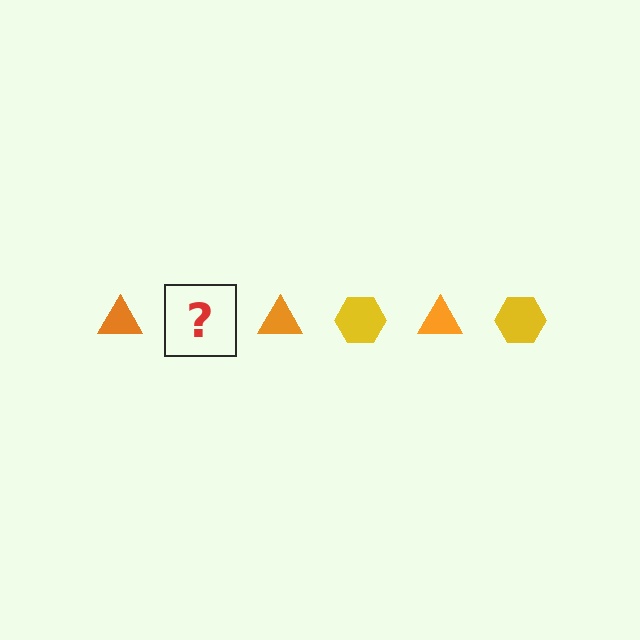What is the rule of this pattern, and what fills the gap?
The rule is that the pattern alternates between orange triangle and yellow hexagon. The gap should be filled with a yellow hexagon.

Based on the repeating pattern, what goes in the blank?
The blank should be a yellow hexagon.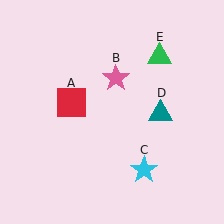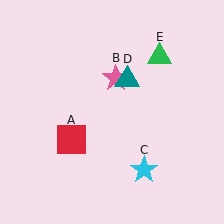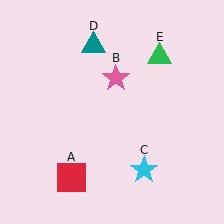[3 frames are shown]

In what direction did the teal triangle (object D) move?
The teal triangle (object D) moved up and to the left.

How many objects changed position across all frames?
2 objects changed position: red square (object A), teal triangle (object D).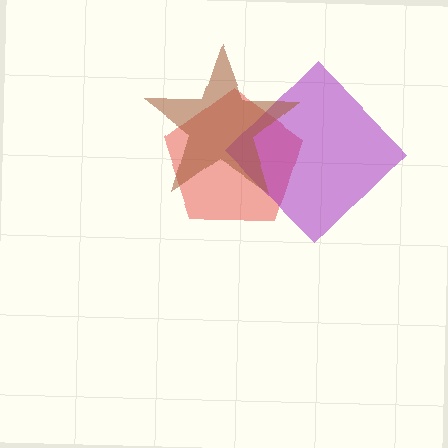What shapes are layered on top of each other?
The layered shapes are: a red pentagon, a purple diamond, a brown star.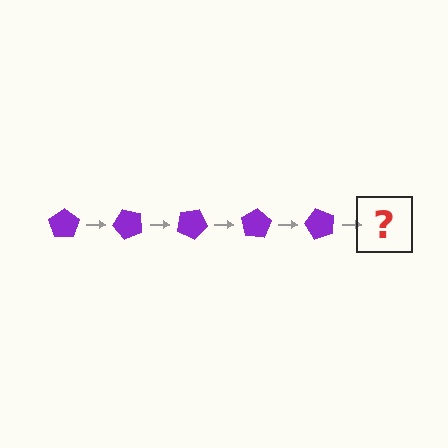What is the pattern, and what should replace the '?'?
The pattern is that the pentagon rotates 50 degrees each step. The '?' should be a purple pentagon rotated 250 degrees.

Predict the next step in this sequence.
The next step is a purple pentagon rotated 250 degrees.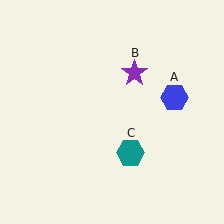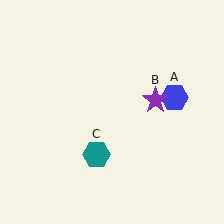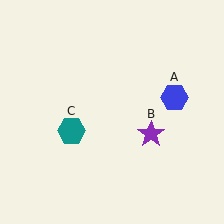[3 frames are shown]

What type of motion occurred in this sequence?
The purple star (object B), teal hexagon (object C) rotated clockwise around the center of the scene.